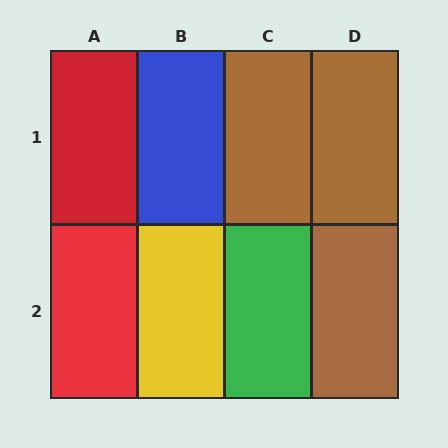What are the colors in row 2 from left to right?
Red, yellow, green, brown.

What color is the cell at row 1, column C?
Brown.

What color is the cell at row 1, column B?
Blue.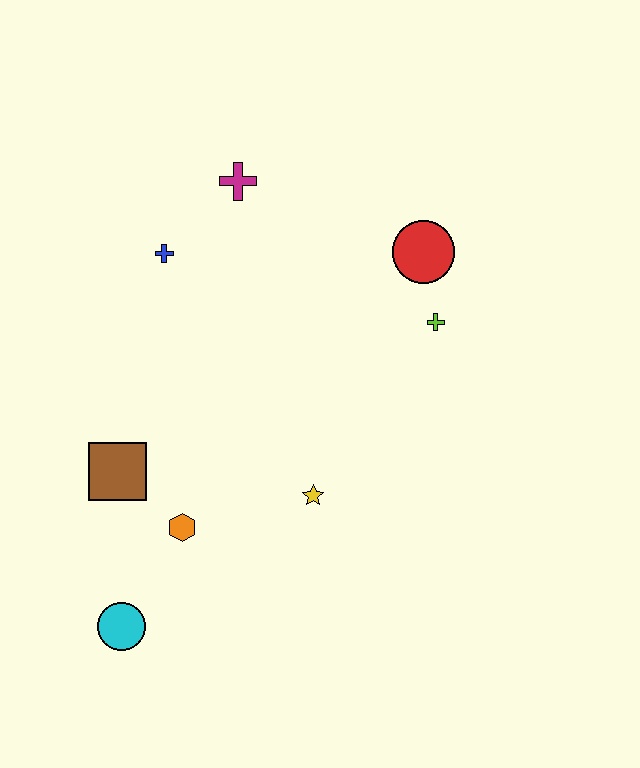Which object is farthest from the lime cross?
The cyan circle is farthest from the lime cross.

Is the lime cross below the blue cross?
Yes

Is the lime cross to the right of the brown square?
Yes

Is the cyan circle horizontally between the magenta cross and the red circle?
No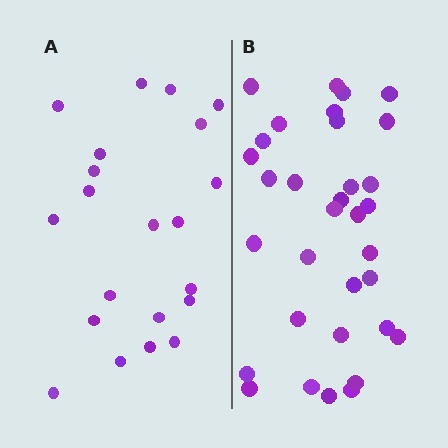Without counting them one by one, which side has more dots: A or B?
Region B (the right region) has more dots.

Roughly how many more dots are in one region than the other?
Region B has roughly 12 or so more dots than region A.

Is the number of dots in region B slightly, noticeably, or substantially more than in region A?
Region B has substantially more. The ratio is roughly 1.6 to 1.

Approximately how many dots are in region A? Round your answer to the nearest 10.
About 20 dots. (The exact count is 21, which rounds to 20.)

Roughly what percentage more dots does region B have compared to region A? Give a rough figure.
About 55% more.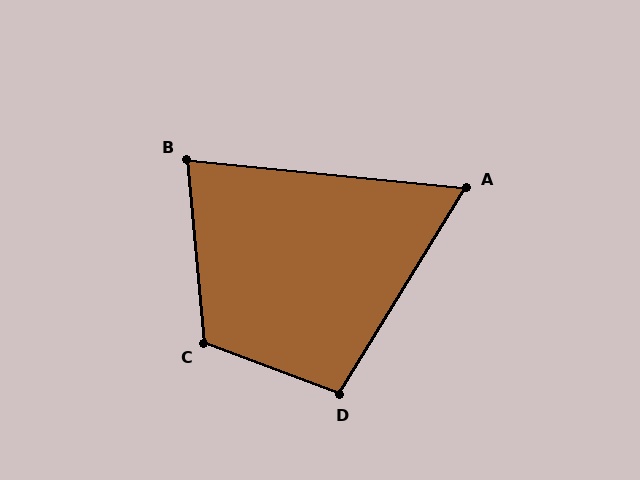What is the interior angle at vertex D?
Approximately 101 degrees (obtuse).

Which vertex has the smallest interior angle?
A, at approximately 64 degrees.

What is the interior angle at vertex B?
Approximately 79 degrees (acute).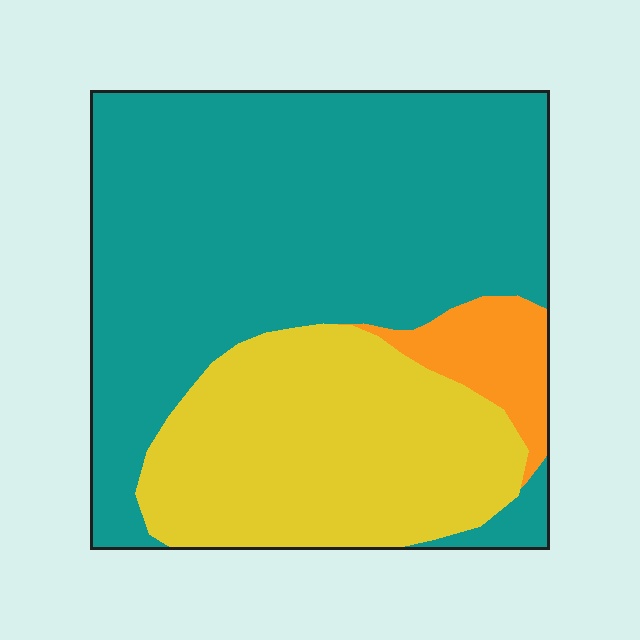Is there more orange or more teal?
Teal.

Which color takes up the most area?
Teal, at roughly 60%.